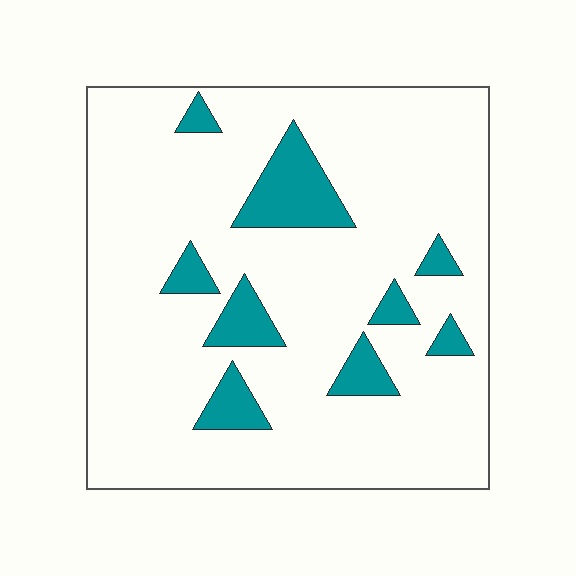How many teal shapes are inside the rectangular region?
9.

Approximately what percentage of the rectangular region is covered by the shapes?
Approximately 15%.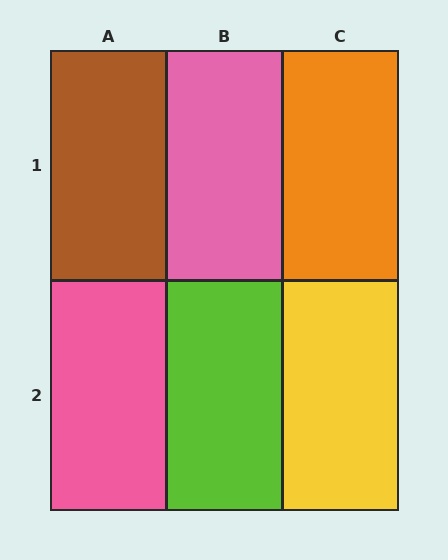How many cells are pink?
2 cells are pink.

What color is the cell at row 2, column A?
Pink.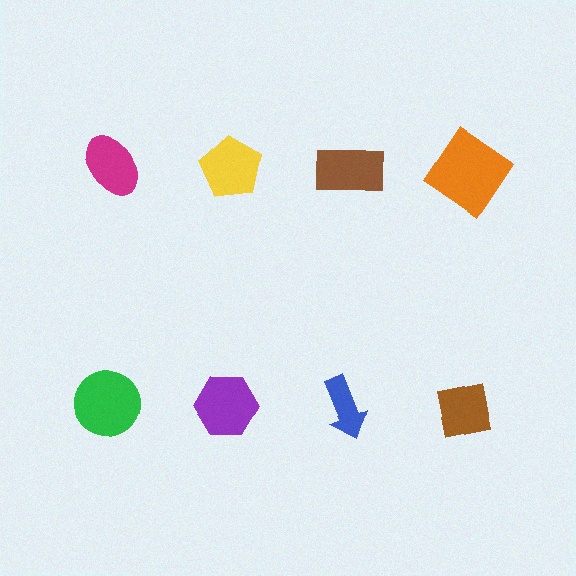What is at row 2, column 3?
A blue arrow.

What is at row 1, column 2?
A yellow pentagon.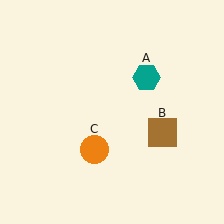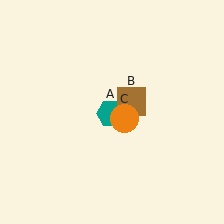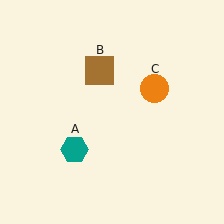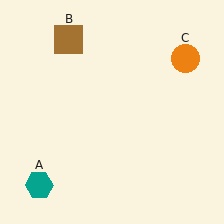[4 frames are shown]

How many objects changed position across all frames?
3 objects changed position: teal hexagon (object A), brown square (object B), orange circle (object C).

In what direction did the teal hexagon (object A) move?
The teal hexagon (object A) moved down and to the left.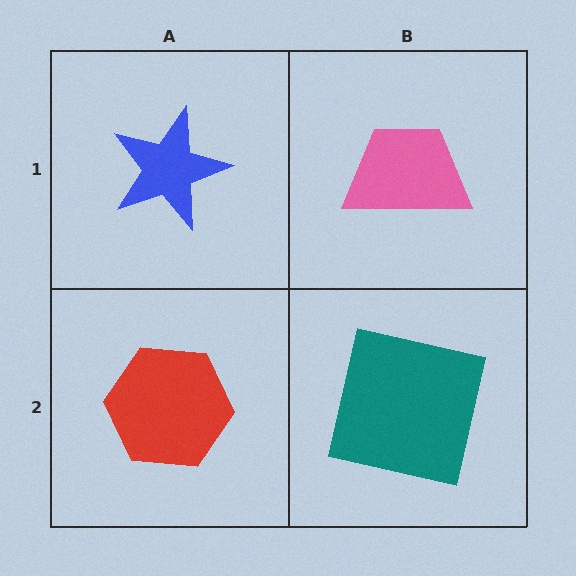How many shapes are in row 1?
2 shapes.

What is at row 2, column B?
A teal square.